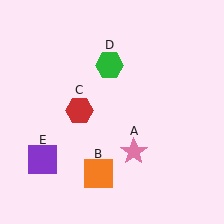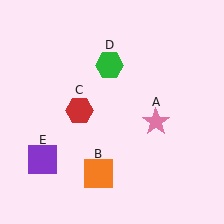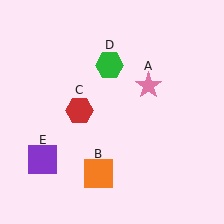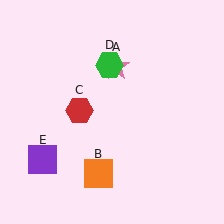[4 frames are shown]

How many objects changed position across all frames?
1 object changed position: pink star (object A).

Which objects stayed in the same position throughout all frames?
Orange square (object B) and red hexagon (object C) and green hexagon (object D) and purple square (object E) remained stationary.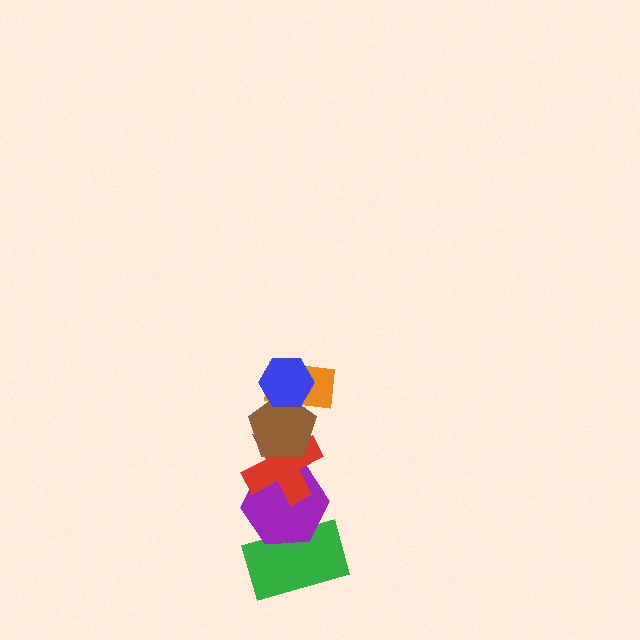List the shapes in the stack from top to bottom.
From top to bottom: the blue hexagon, the orange rectangle, the brown pentagon, the red cross, the purple hexagon, the green rectangle.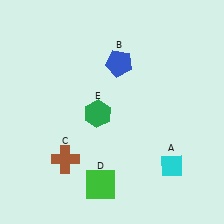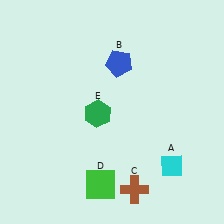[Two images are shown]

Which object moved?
The brown cross (C) moved right.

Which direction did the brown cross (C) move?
The brown cross (C) moved right.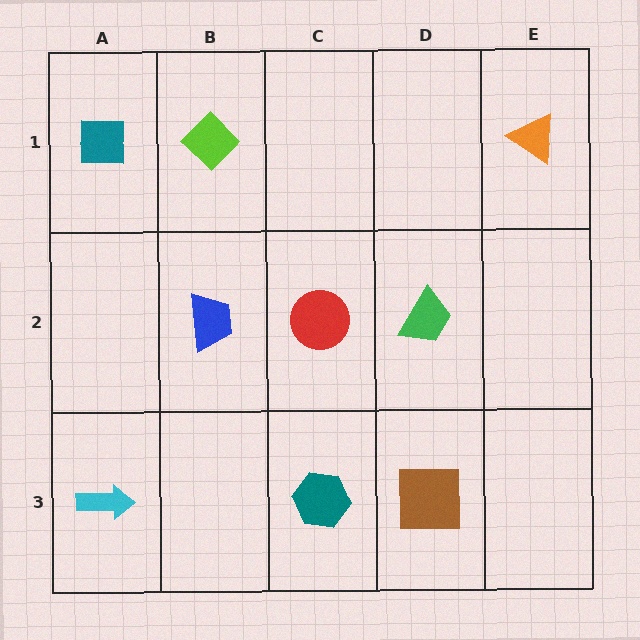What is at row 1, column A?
A teal square.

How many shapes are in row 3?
3 shapes.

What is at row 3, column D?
A brown square.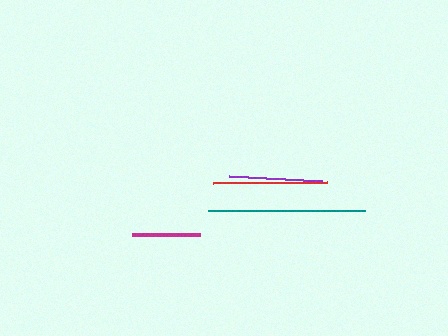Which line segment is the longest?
The teal line is the longest at approximately 156 pixels.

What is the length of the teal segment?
The teal segment is approximately 156 pixels long.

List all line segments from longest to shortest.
From longest to shortest: teal, red, purple, magenta.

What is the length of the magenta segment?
The magenta segment is approximately 68 pixels long.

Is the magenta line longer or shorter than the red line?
The red line is longer than the magenta line.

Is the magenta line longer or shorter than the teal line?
The teal line is longer than the magenta line.